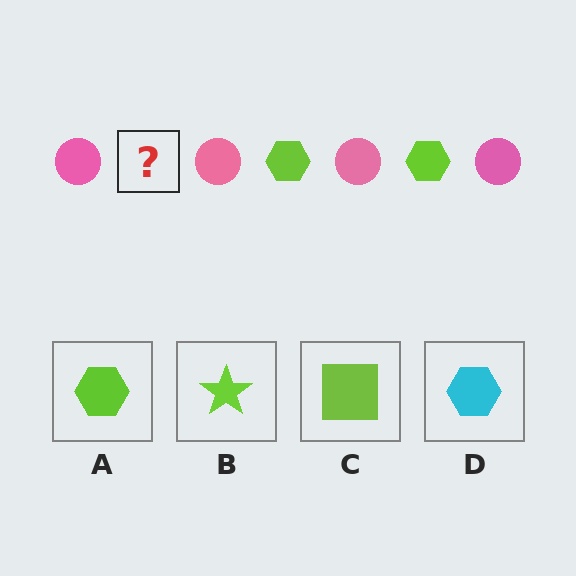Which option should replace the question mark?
Option A.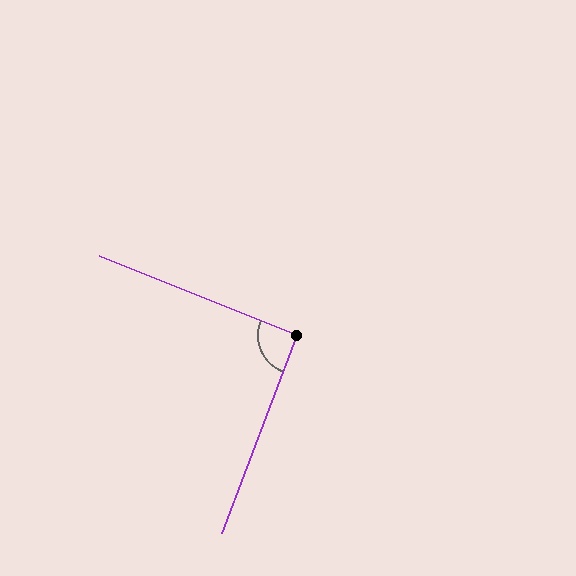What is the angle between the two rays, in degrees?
Approximately 91 degrees.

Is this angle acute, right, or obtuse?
It is approximately a right angle.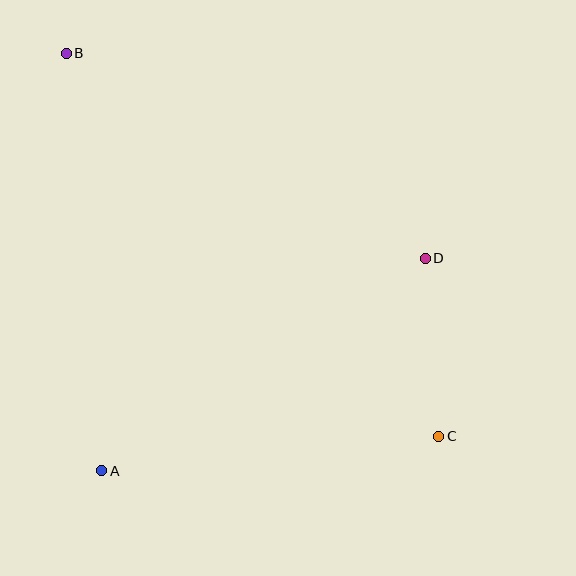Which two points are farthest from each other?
Points B and C are farthest from each other.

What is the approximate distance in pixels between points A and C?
The distance between A and C is approximately 338 pixels.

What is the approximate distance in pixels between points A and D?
The distance between A and D is approximately 387 pixels.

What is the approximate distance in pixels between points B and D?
The distance between B and D is approximately 413 pixels.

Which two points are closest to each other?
Points C and D are closest to each other.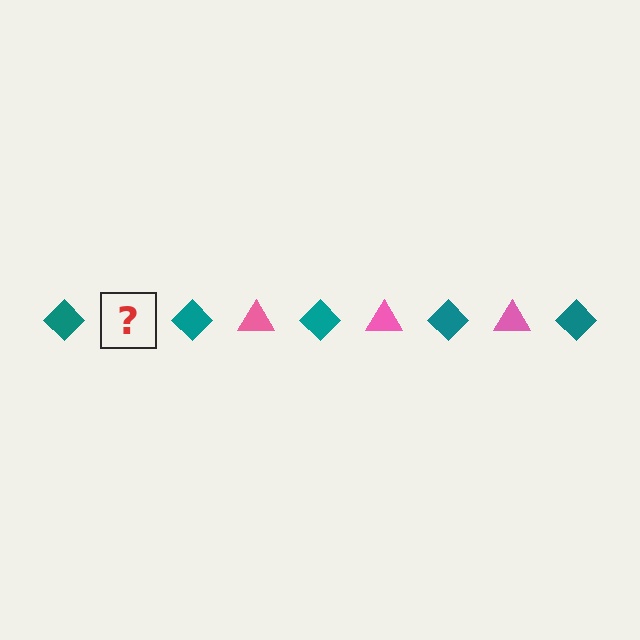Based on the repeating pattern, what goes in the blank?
The blank should be a pink triangle.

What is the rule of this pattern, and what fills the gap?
The rule is that the pattern alternates between teal diamond and pink triangle. The gap should be filled with a pink triangle.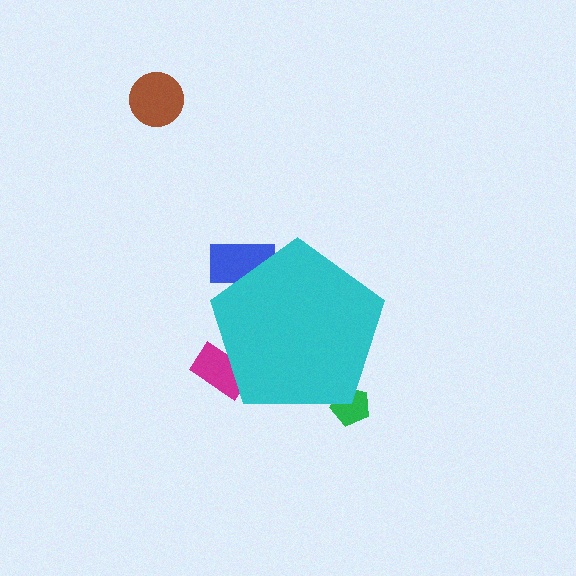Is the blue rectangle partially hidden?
Yes, the blue rectangle is partially hidden behind the cyan pentagon.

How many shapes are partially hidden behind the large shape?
3 shapes are partially hidden.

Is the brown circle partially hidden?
No, the brown circle is fully visible.